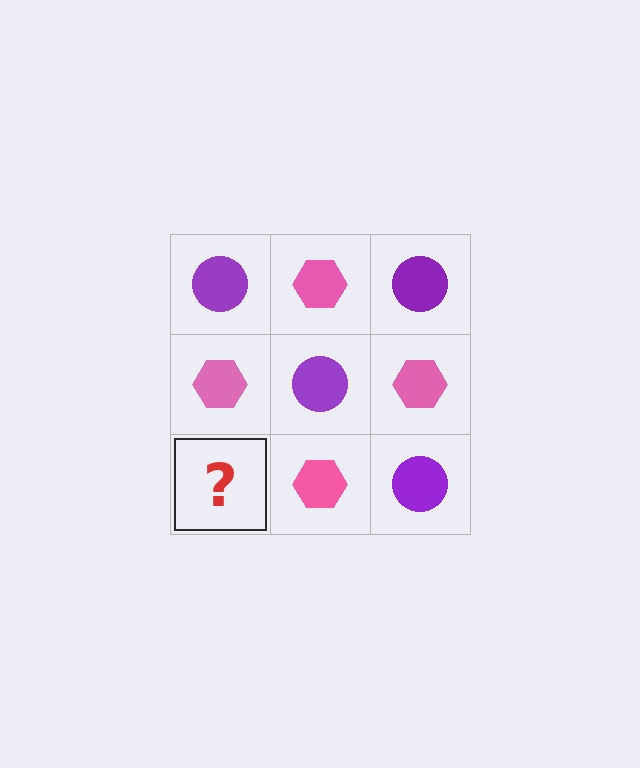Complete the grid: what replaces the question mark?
The question mark should be replaced with a purple circle.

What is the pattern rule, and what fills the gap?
The rule is that it alternates purple circle and pink hexagon in a checkerboard pattern. The gap should be filled with a purple circle.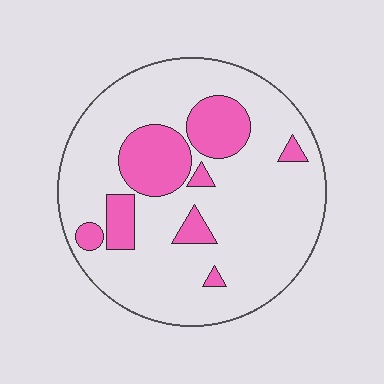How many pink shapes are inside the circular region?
8.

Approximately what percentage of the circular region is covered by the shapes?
Approximately 20%.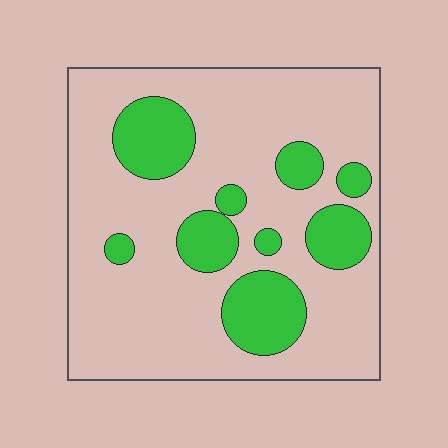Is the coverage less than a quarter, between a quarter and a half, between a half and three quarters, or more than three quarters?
Less than a quarter.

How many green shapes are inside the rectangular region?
9.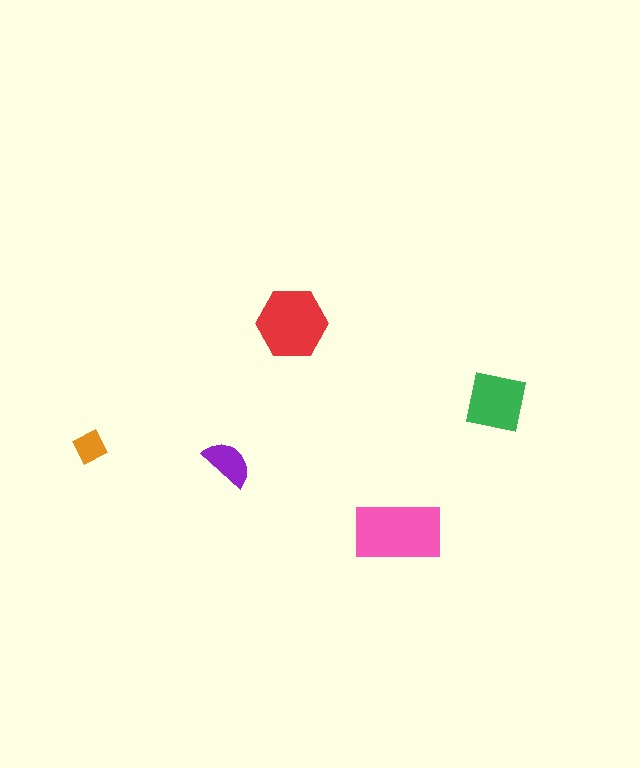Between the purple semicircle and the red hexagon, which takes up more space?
The red hexagon.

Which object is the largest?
The pink rectangle.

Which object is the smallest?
The orange diamond.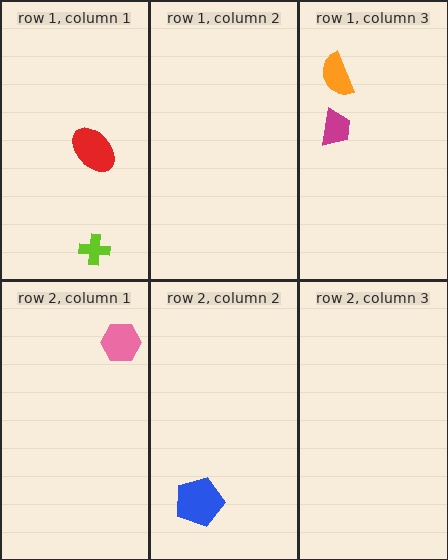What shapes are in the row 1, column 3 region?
The magenta trapezoid, the orange semicircle.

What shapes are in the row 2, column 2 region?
The blue pentagon.